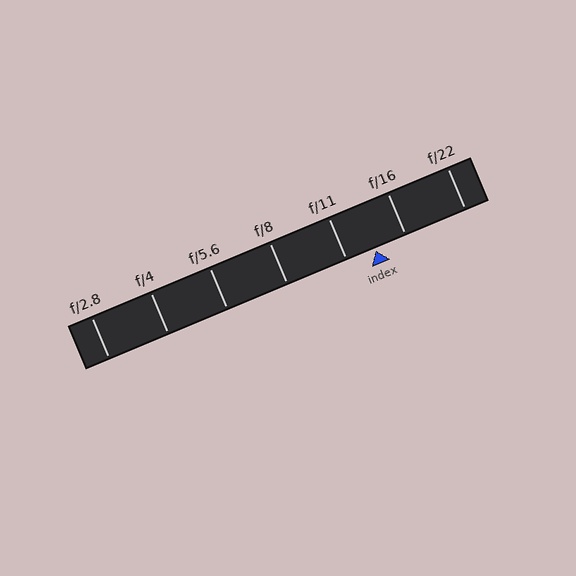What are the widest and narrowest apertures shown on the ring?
The widest aperture shown is f/2.8 and the narrowest is f/22.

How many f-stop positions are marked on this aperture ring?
There are 7 f-stop positions marked.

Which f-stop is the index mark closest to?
The index mark is closest to f/11.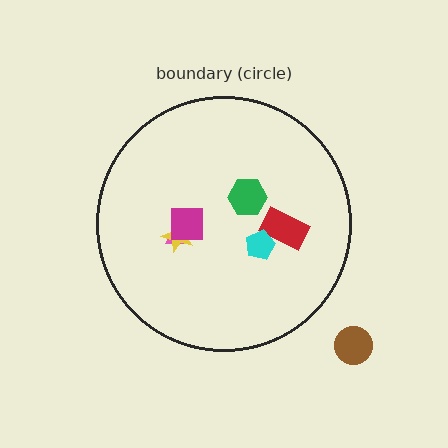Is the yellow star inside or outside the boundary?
Inside.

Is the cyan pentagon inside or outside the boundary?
Inside.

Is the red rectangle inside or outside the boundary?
Inside.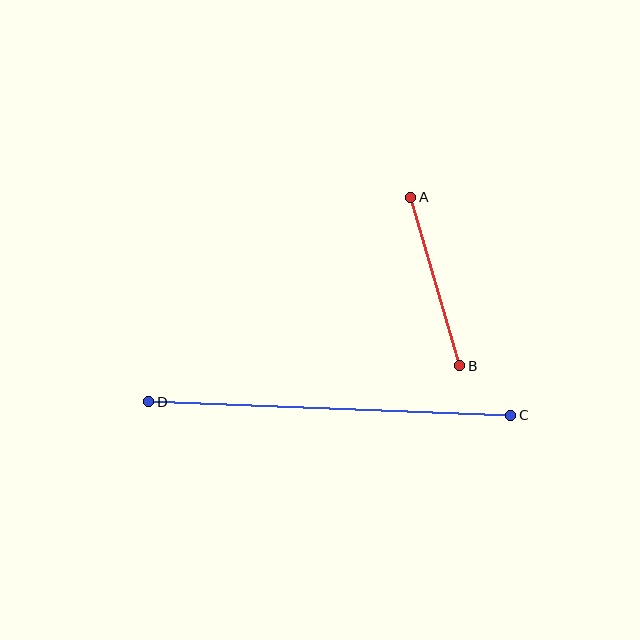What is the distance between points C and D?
The distance is approximately 362 pixels.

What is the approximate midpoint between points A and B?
The midpoint is at approximately (435, 281) pixels.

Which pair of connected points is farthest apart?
Points C and D are farthest apart.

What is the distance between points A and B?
The distance is approximately 175 pixels.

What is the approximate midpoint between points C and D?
The midpoint is at approximately (330, 409) pixels.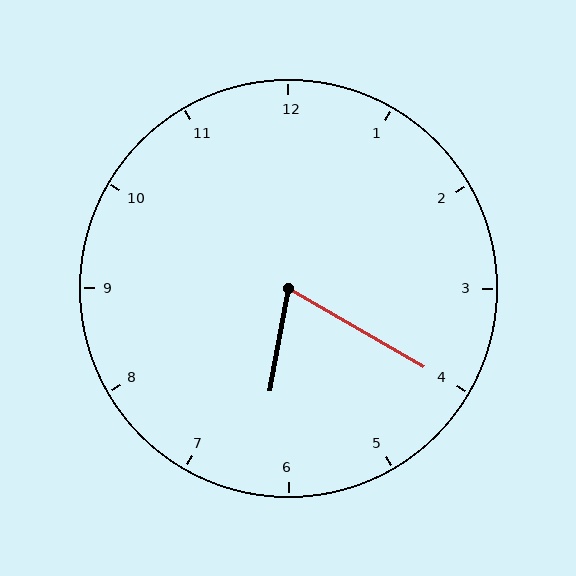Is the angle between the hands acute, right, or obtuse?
It is acute.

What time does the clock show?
6:20.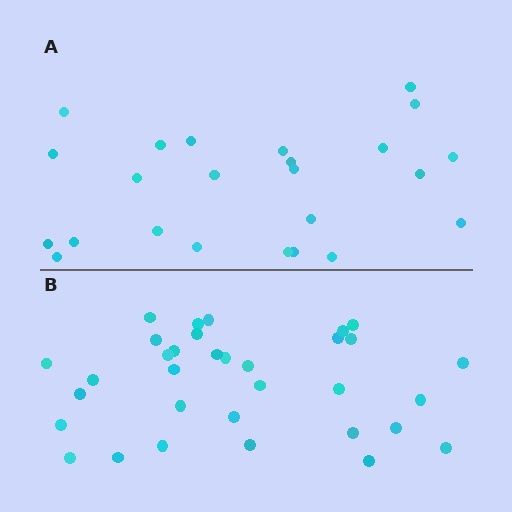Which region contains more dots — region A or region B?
Region B (the bottom region) has more dots.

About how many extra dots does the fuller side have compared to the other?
Region B has roughly 8 or so more dots than region A.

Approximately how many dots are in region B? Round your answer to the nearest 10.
About 30 dots. (The exact count is 33, which rounds to 30.)